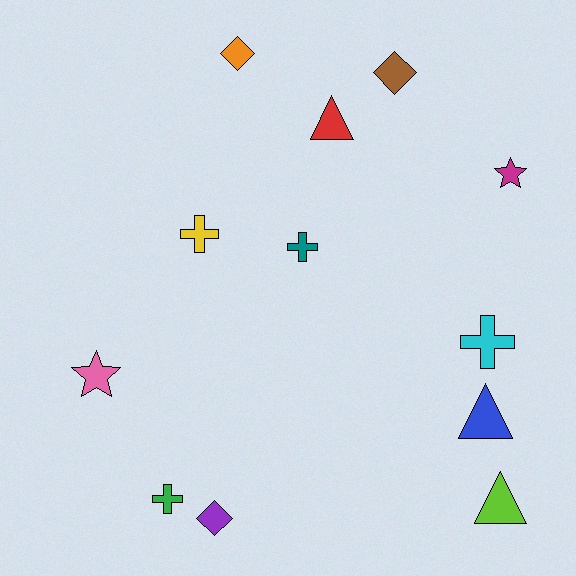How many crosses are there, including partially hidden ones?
There are 4 crosses.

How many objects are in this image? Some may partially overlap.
There are 12 objects.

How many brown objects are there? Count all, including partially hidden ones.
There is 1 brown object.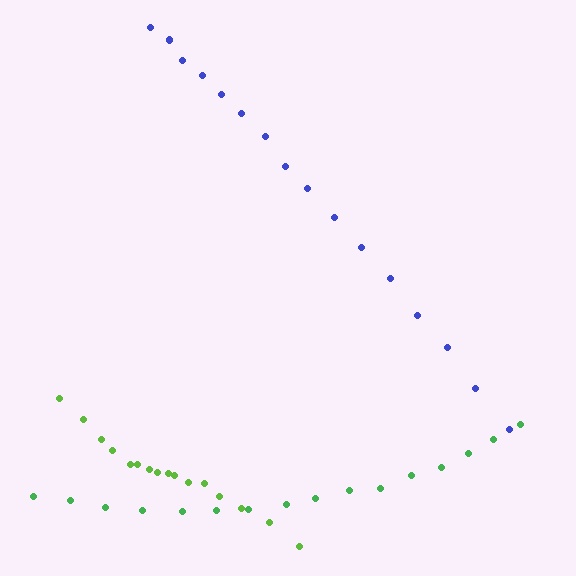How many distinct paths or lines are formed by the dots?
There are 3 distinct paths.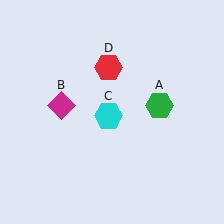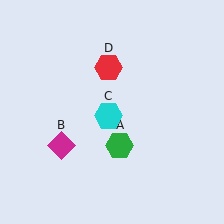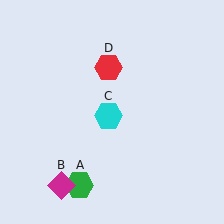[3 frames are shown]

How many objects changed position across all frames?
2 objects changed position: green hexagon (object A), magenta diamond (object B).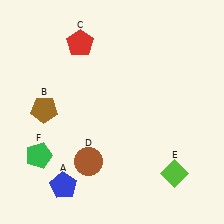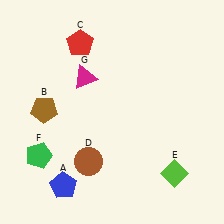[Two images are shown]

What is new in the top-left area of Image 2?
A magenta triangle (G) was added in the top-left area of Image 2.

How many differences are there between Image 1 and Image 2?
There is 1 difference between the two images.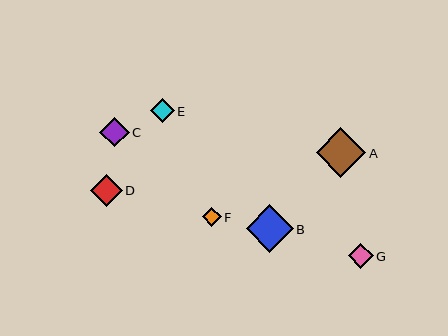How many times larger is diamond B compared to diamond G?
Diamond B is approximately 1.9 times the size of diamond G.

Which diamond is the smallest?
Diamond F is the smallest with a size of approximately 19 pixels.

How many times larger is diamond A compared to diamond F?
Diamond A is approximately 2.7 times the size of diamond F.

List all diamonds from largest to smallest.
From largest to smallest: A, B, D, C, G, E, F.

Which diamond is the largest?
Diamond A is the largest with a size of approximately 50 pixels.